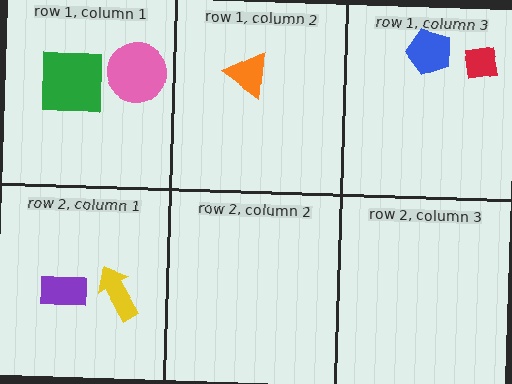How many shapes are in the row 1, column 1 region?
2.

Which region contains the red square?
The row 1, column 3 region.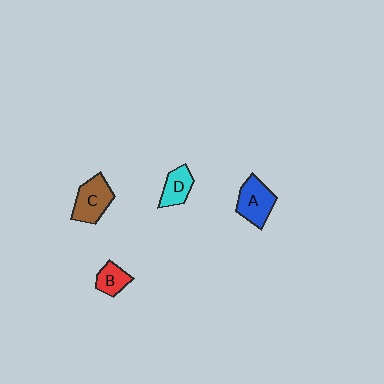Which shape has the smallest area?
Shape B (red).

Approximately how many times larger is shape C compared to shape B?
Approximately 1.6 times.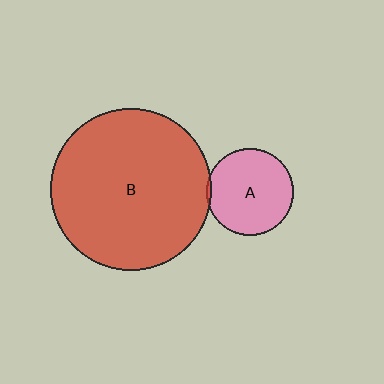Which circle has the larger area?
Circle B (red).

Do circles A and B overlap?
Yes.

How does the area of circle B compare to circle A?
Approximately 3.5 times.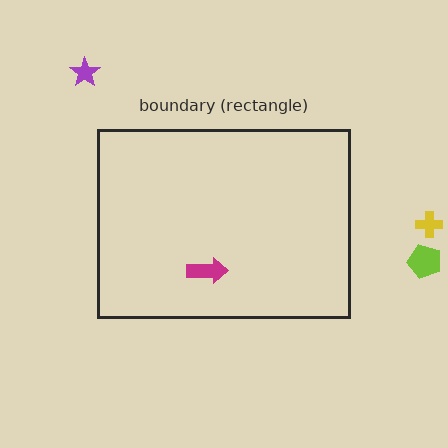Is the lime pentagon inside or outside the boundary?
Outside.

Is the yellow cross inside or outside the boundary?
Outside.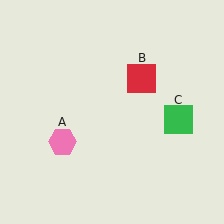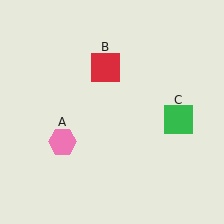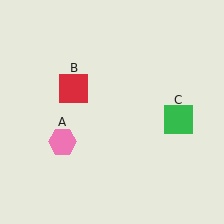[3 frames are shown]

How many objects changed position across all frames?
1 object changed position: red square (object B).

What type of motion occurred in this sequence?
The red square (object B) rotated counterclockwise around the center of the scene.